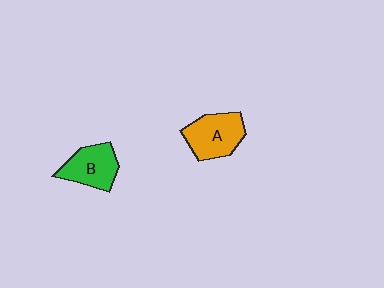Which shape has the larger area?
Shape A (orange).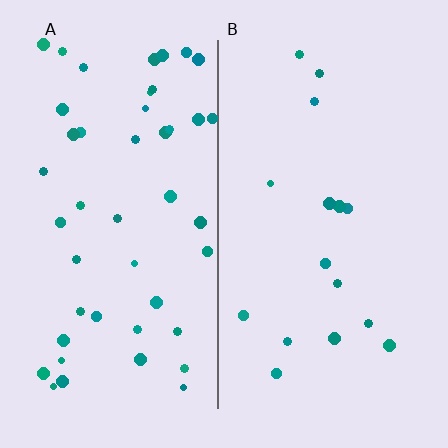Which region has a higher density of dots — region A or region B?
A (the left).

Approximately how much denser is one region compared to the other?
Approximately 2.9× — region A over region B.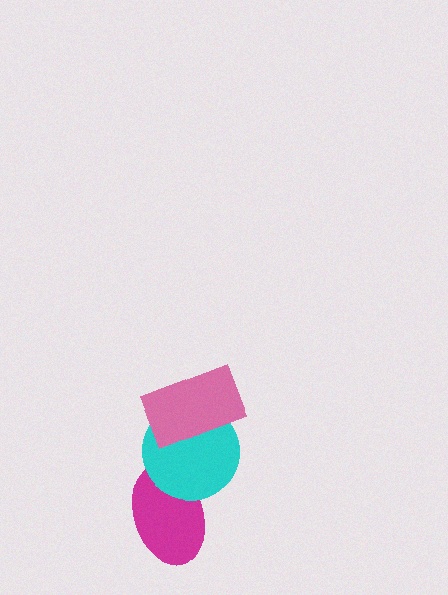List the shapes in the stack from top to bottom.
From top to bottom: the pink rectangle, the cyan circle, the magenta ellipse.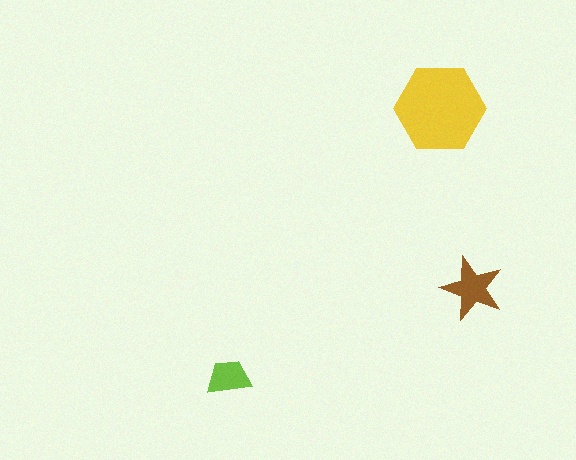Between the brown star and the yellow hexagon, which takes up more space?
The yellow hexagon.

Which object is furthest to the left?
The lime trapezoid is leftmost.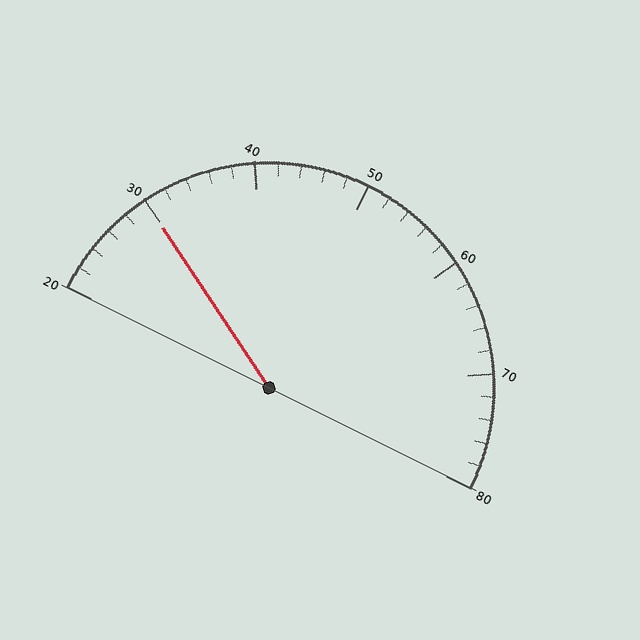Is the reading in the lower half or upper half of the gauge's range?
The reading is in the lower half of the range (20 to 80).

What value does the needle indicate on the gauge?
The needle indicates approximately 30.